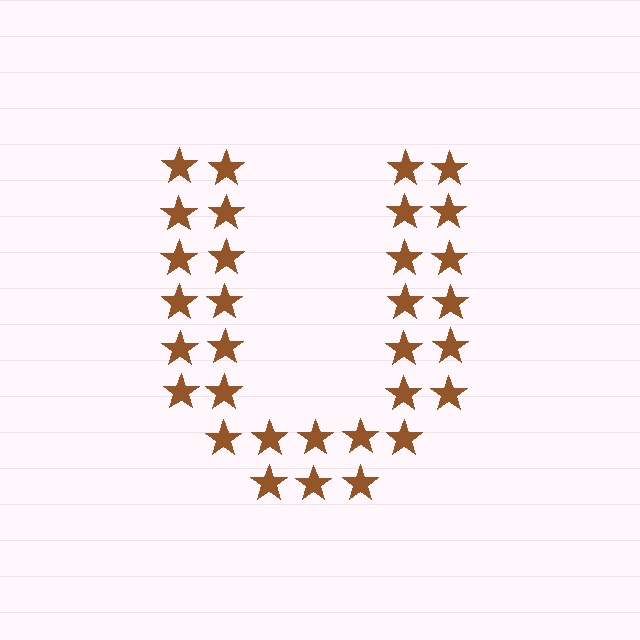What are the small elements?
The small elements are stars.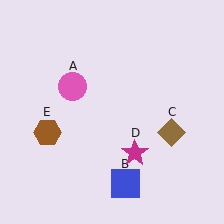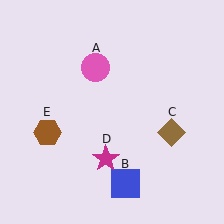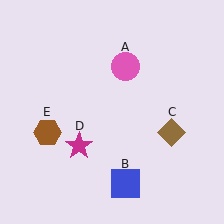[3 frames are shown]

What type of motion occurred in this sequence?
The pink circle (object A), magenta star (object D) rotated clockwise around the center of the scene.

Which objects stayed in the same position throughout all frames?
Blue square (object B) and brown diamond (object C) and brown hexagon (object E) remained stationary.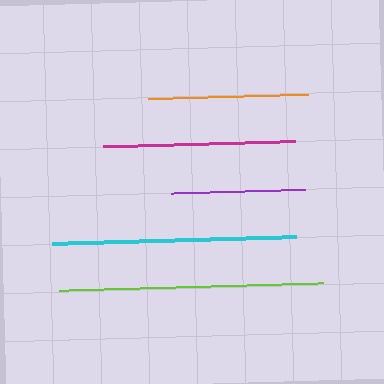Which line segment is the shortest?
The purple line is the shortest at approximately 134 pixels.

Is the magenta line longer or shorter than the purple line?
The magenta line is longer than the purple line.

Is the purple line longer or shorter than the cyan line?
The cyan line is longer than the purple line.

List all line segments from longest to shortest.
From longest to shortest: lime, cyan, magenta, orange, purple.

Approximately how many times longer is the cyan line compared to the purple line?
The cyan line is approximately 1.8 times the length of the purple line.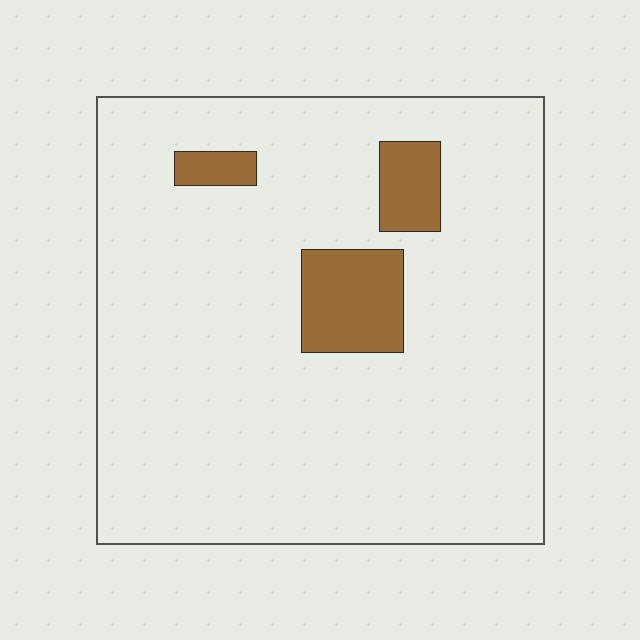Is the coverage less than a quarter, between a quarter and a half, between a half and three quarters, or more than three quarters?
Less than a quarter.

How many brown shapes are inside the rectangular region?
3.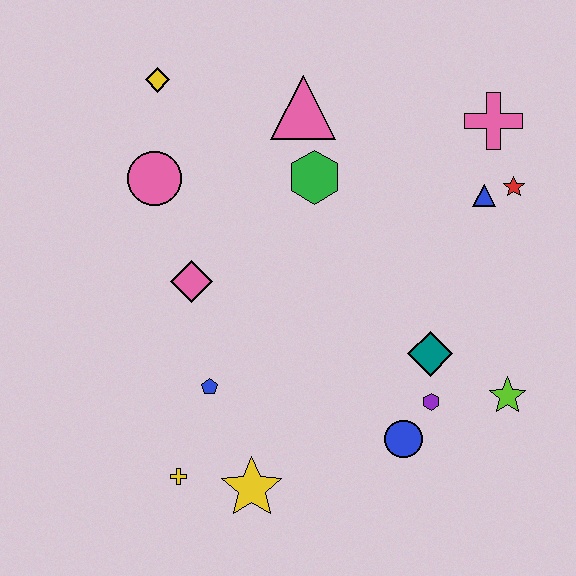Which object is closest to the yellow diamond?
The pink circle is closest to the yellow diamond.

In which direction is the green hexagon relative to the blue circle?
The green hexagon is above the blue circle.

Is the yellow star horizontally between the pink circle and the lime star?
Yes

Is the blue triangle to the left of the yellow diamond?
No